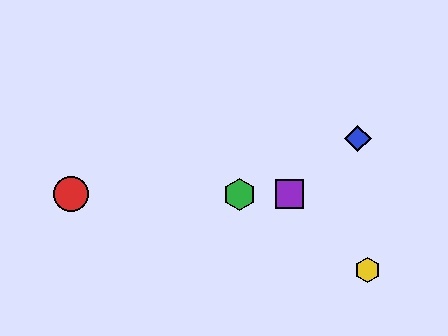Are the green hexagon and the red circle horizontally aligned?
Yes, both are at y≈194.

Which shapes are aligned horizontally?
The red circle, the green hexagon, the purple square are aligned horizontally.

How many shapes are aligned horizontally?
3 shapes (the red circle, the green hexagon, the purple square) are aligned horizontally.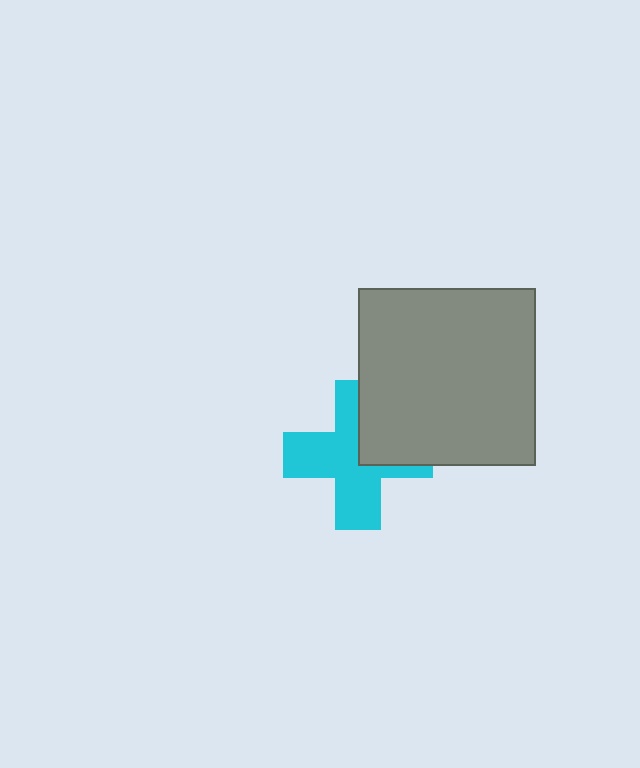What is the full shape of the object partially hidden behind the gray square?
The partially hidden object is a cyan cross.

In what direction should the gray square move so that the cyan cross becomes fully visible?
The gray square should move toward the upper-right. That is the shortest direction to clear the overlap and leave the cyan cross fully visible.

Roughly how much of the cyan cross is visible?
Most of it is visible (roughly 67%).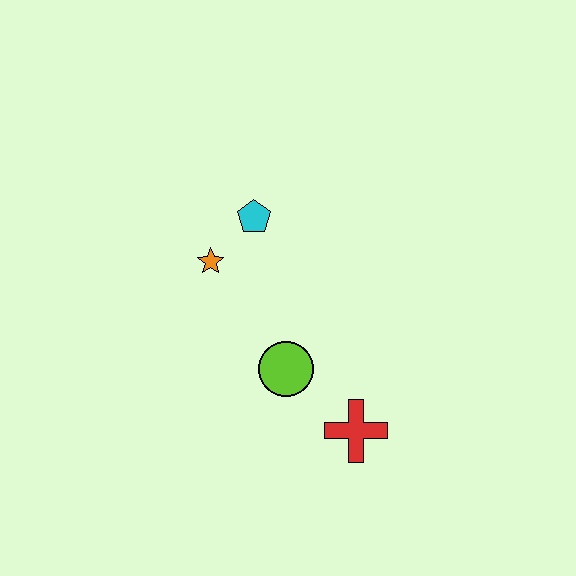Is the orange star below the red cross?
No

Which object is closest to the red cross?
The lime circle is closest to the red cross.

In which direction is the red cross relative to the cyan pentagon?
The red cross is below the cyan pentagon.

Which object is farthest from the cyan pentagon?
The red cross is farthest from the cyan pentagon.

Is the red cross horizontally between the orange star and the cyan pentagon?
No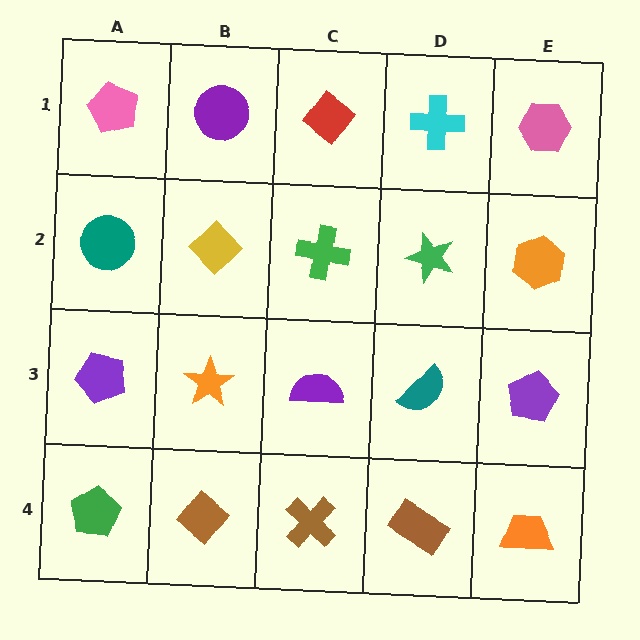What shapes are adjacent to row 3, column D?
A green star (row 2, column D), a brown rectangle (row 4, column D), a purple semicircle (row 3, column C), a purple pentagon (row 3, column E).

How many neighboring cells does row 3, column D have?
4.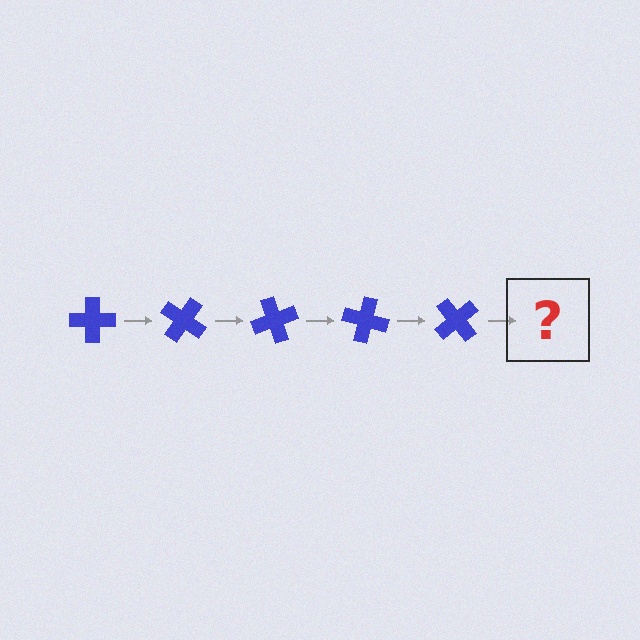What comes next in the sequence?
The next element should be a blue cross rotated 175 degrees.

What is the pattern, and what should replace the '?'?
The pattern is that the cross rotates 35 degrees each step. The '?' should be a blue cross rotated 175 degrees.